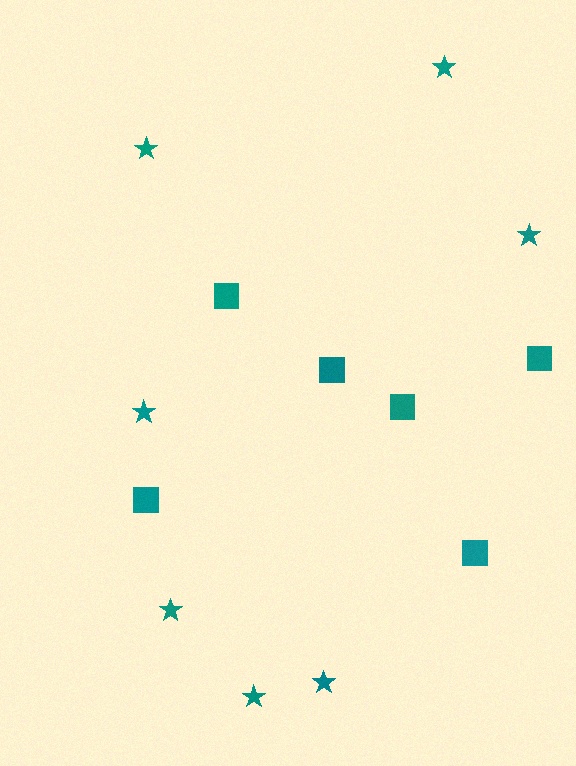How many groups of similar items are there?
There are 2 groups: one group of stars (7) and one group of squares (6).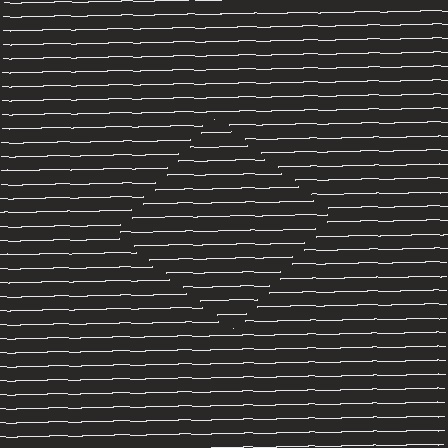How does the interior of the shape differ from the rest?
The interior of the shape contains the same grating, shifted by half a period — the contour is defined by the phase discontinuity where line-ends from the inner and outer gratings abut.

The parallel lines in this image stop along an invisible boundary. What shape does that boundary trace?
An illusory square. The interior of the shape contains the same grating, shifted by half a period — the contour is defined by the phase discontinuity where line-ends from the inner and outer gratings abut.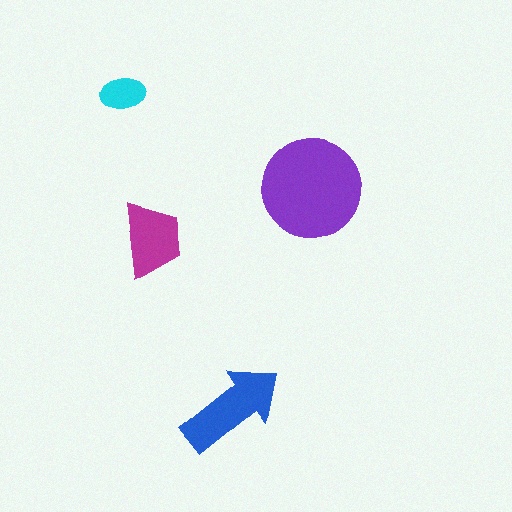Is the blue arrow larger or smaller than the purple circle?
Smaller.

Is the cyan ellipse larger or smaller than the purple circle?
Smaller.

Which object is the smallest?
The cyan ellipse.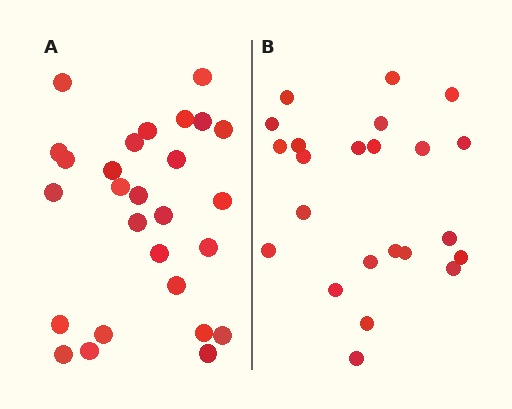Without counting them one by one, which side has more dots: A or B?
Region A (the left region) has more dots.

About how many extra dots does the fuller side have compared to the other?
Region A has about 4 more dots than region B.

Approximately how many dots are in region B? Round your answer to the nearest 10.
About 20 dots. (The exact count is 23, which rounds to 20.)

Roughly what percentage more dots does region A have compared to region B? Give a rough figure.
About 15% more.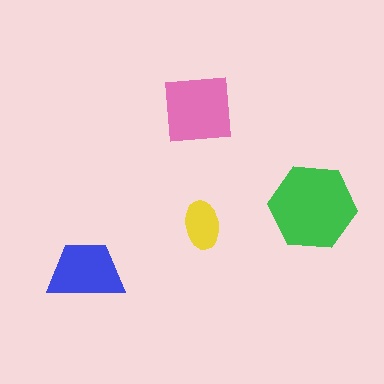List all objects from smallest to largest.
The yellow ellipse, the blue trapezoid, the pink square, the green hexagon.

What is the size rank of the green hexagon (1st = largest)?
1st.